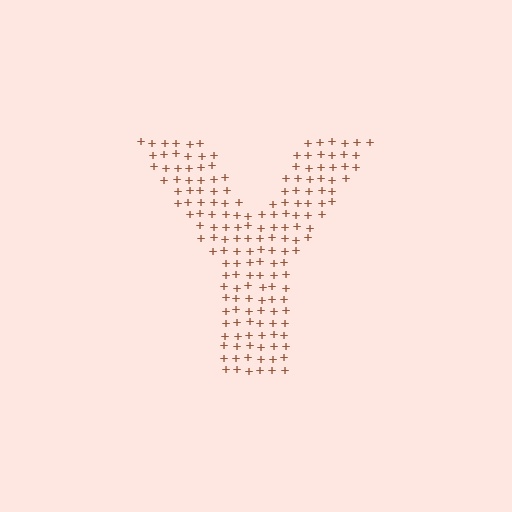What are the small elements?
The small elements are plus signs.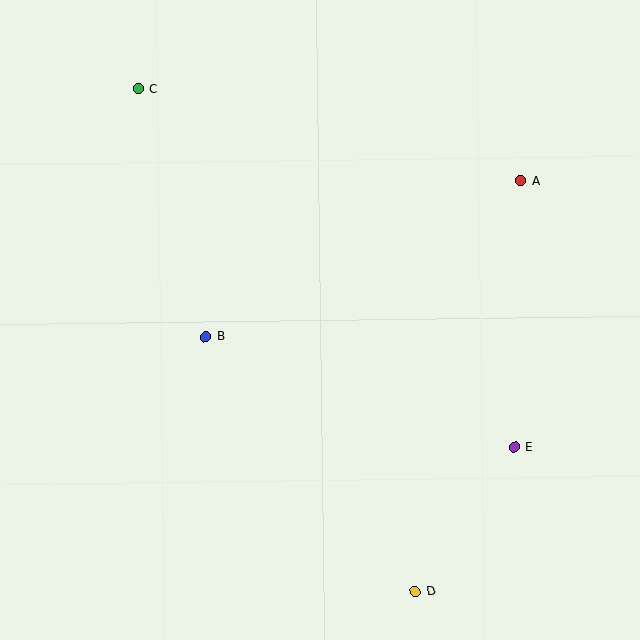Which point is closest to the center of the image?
Point B at (206, 337) is closest to the center.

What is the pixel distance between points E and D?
The distance between E and D is 174 pixels.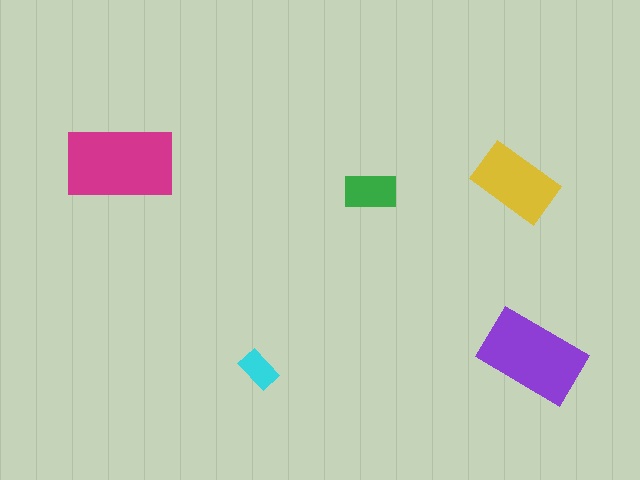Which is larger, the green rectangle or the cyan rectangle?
The green one.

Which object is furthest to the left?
The magenta rectangle is leftmost.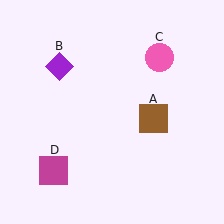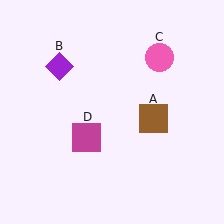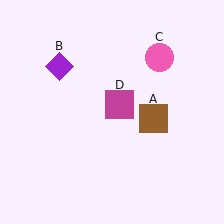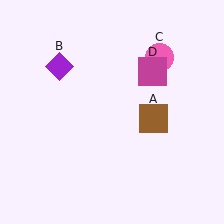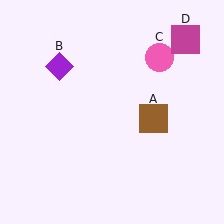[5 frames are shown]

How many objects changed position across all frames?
1 object changed position: magenta square (object D).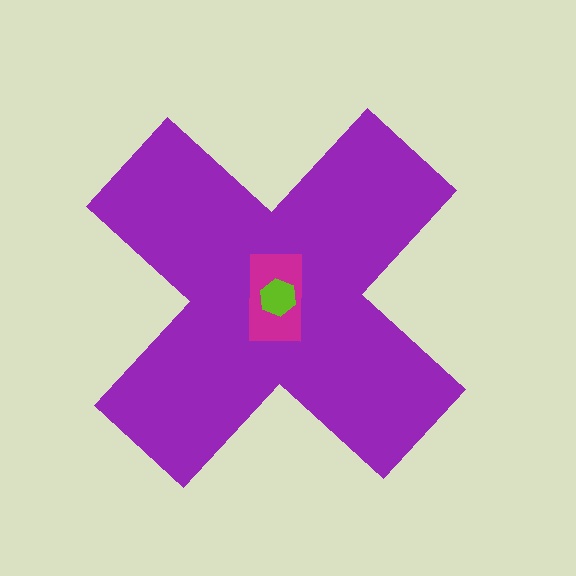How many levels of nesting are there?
3.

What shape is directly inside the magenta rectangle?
The lime hexagon.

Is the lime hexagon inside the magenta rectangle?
Yes.